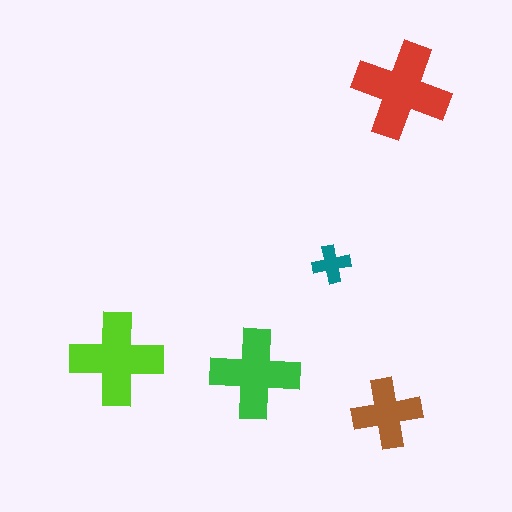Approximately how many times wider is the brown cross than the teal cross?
About 2 times wider.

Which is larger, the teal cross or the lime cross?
The lime one.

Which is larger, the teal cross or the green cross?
The green one.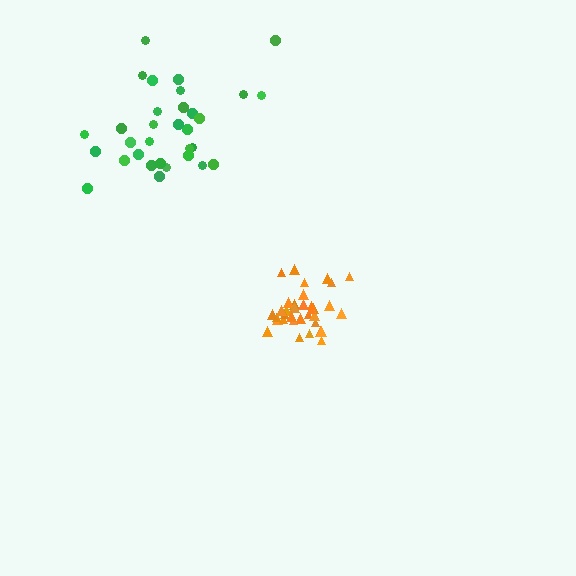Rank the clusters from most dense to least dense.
orange, green.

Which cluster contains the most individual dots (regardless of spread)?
Orange (35).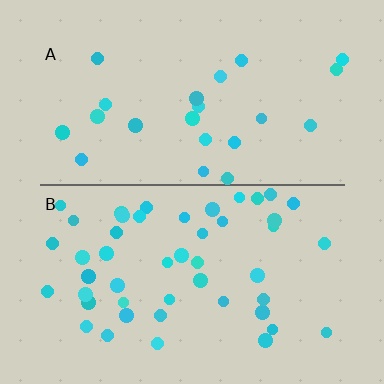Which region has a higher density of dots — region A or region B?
B (the bottom).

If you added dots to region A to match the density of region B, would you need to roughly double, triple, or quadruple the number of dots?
Approximately double.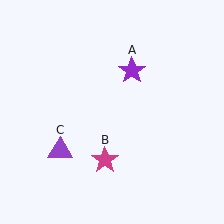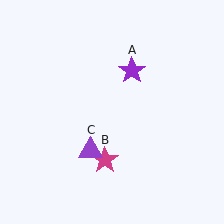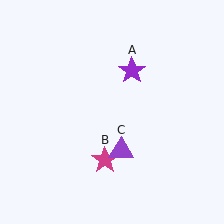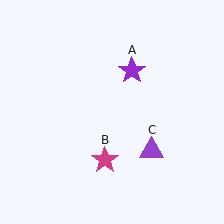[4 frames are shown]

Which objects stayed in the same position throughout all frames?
Purple star (object A) and magenta star (object B) remained stationary.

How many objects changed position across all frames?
1 object changed position: purple triangle (object C).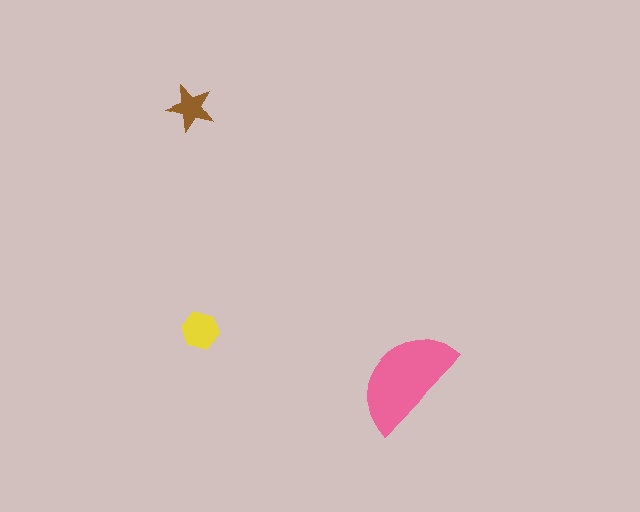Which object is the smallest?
The brown star.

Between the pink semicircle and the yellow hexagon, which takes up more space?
The pink semicircle.